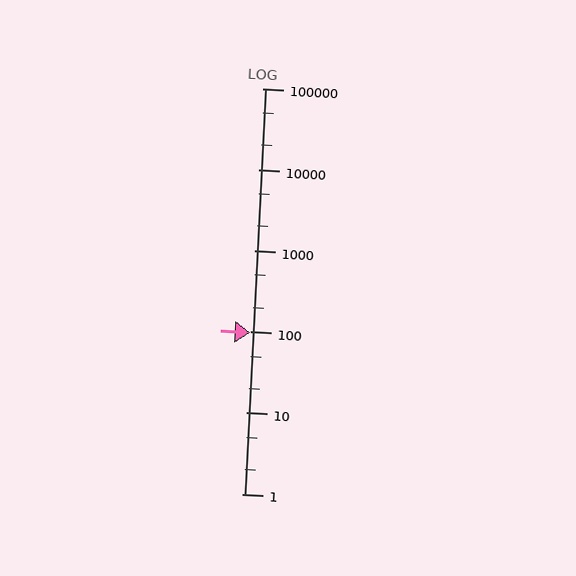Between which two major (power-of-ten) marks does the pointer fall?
The pointer is between 10 and 100.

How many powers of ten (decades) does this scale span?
The scale spans 5 decades, from 1 to 100000.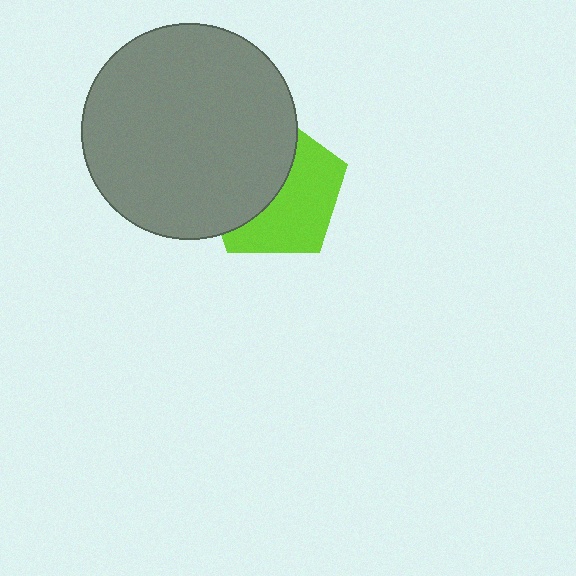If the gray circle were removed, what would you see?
You would see the complete lime pentagon.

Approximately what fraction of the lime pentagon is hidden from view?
Roughly 49% of the lime pentagon is hidden behind the gray circle.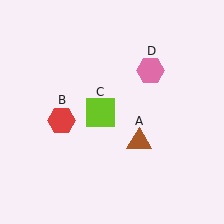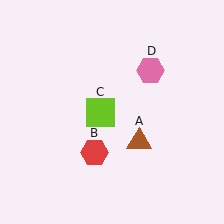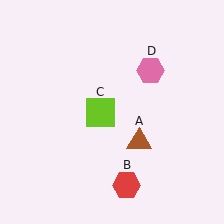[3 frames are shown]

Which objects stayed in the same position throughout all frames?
Brown triangle (object A) and lime square (object C) and pink hexagon (object D) remained stationary.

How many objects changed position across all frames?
1 object changed position: red hexagon (object B).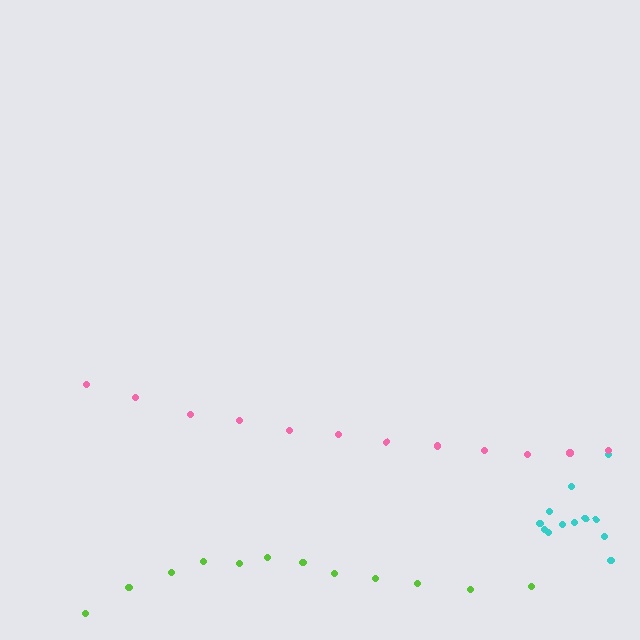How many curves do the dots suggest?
There are 3 distinct paths.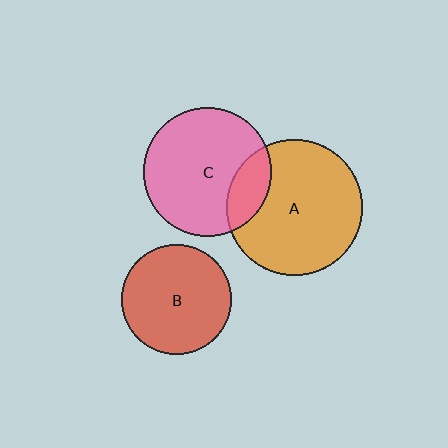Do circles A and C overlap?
Yes.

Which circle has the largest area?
Circle A (orange).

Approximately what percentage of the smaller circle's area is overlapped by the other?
Approximately 20%.